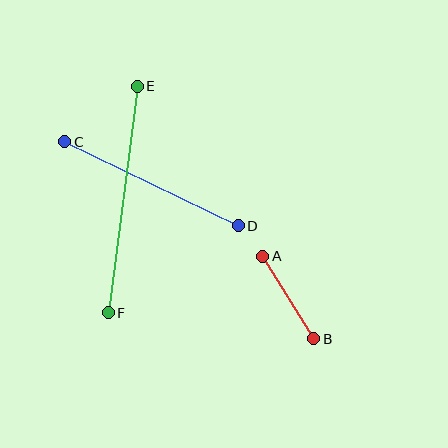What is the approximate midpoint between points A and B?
The midpoint is at approximately (288, 297) pixels.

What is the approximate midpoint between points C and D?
The midpoint is at approximately (152, 184) pixels.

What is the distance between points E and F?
The distance is approximately 228 pixels.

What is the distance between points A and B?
The distance is approximately 97 pixels.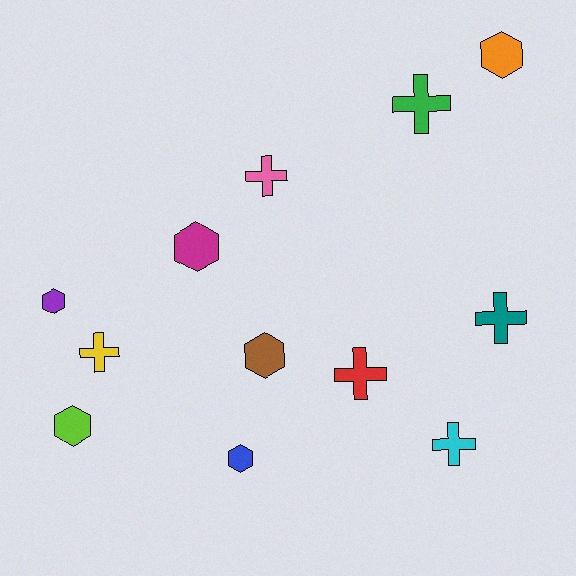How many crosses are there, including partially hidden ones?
There are 6 crosses.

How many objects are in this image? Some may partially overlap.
There are 12 objects.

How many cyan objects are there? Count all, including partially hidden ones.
There is 1 cyan object.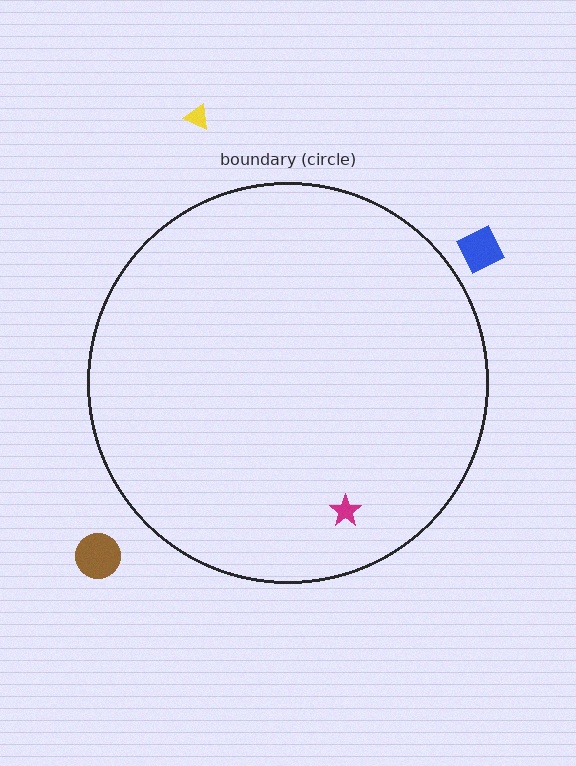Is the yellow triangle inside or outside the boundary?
Outside.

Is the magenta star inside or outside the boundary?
Inside.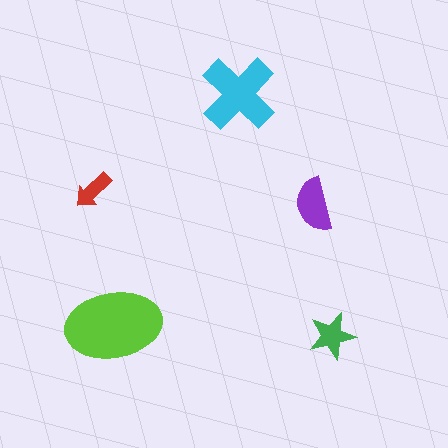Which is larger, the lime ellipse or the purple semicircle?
The lime ellipse.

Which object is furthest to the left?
The red arrow is leftmost.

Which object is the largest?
The lime ellipse.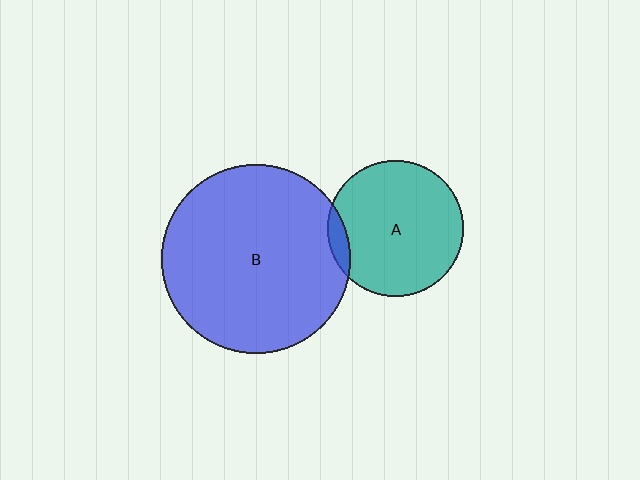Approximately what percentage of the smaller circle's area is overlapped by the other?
Approximately 5%.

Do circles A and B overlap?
Yes.